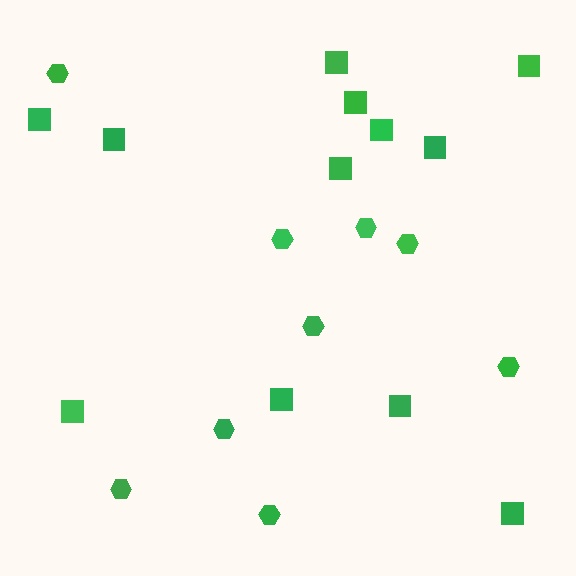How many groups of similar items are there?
There are 2 groups: one group of squares (12) and one group of hexagons (9).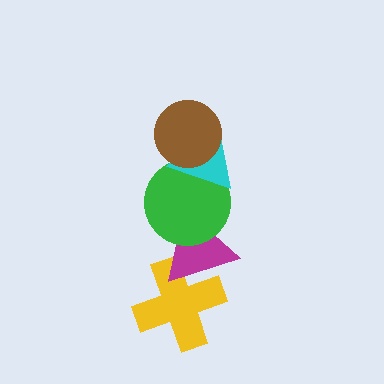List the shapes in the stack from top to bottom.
From top to bottom: the brown circle, the cyan triangle, the green circle, the magenta triangle, the yellow cross.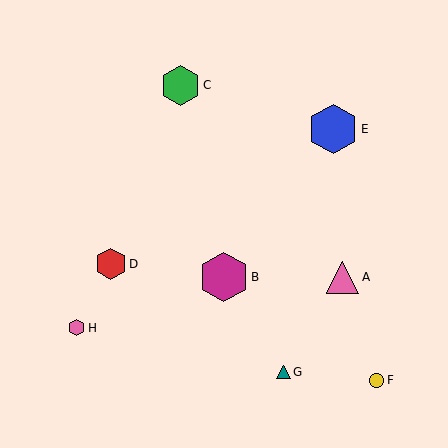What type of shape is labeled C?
Shape C is a green hexagon.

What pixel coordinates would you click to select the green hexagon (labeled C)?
Click at (180, 85) to select the green hexagon C.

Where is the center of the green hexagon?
The center of the green hexagon is at (180, 85).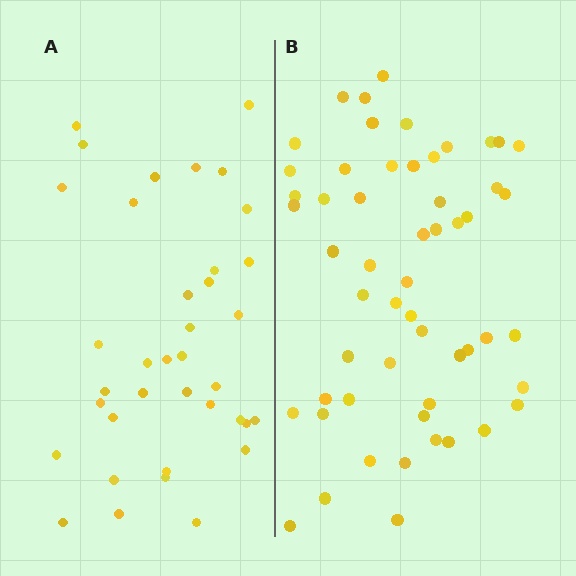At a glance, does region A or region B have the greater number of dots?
Region B (the right region) has more dots.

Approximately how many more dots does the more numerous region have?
Region B has approximately 20 more dots than region A.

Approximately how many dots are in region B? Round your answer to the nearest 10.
About 60 dots. (The exact count is 55, which rounds to 60.)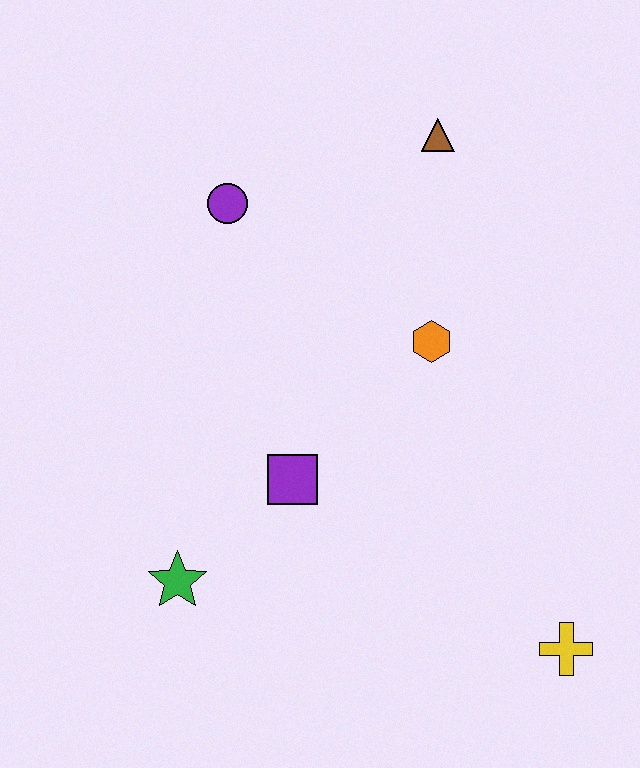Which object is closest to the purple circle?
The brown triangle is closest to the purple circle.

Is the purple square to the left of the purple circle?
No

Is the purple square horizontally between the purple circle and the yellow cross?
Yes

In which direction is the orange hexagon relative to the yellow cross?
The orange hexagon is above the yellow cross.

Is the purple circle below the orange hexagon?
No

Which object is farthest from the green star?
The brown triangle is farthest from the green star.